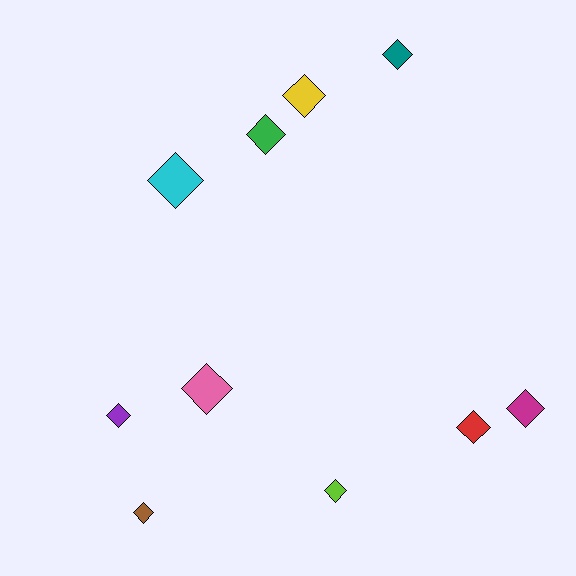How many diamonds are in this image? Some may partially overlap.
There are 10 diamonds.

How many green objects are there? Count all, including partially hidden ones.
There is 1 green object.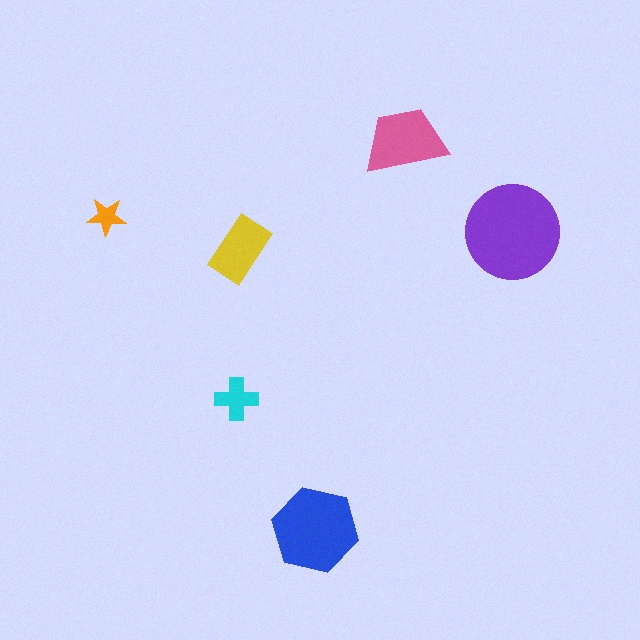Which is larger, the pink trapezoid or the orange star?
The pink trapezoid.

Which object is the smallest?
The orange star.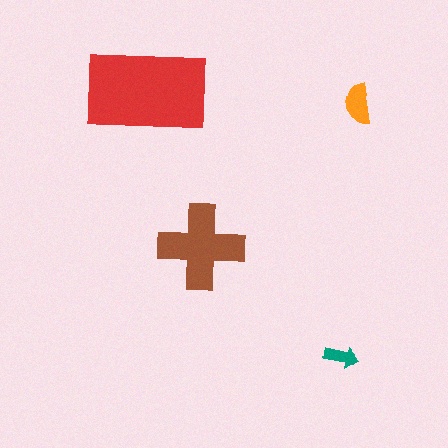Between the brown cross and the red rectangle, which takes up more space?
The red rectangle.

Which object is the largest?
The red rectangle.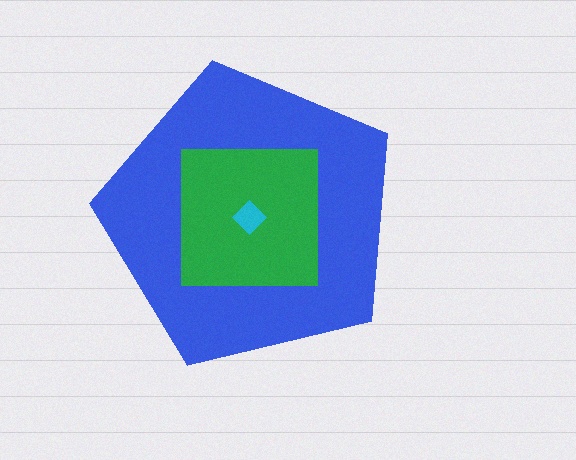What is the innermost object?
The cyan diamond.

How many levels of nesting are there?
3.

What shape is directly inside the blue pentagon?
The green square.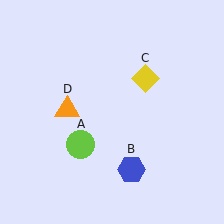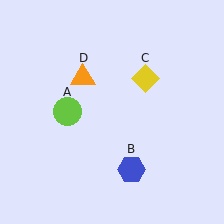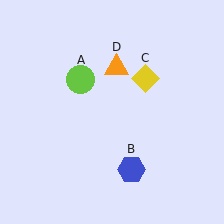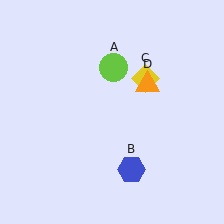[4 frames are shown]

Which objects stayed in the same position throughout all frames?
Blue hexagon (object B) and yellow diamond (object C) remained stationary.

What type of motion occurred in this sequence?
The lime circle (object A), orange triangle (object D) rotated clockwise around the center of the scene.